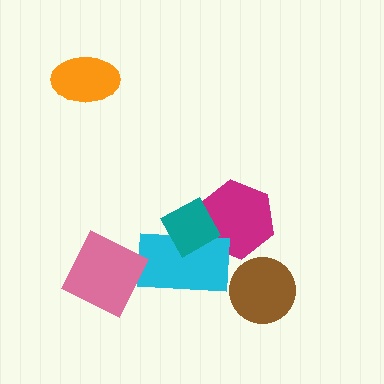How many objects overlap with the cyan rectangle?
2 objects overlap with the cyan rectangle.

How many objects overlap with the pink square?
0 objects overlap with the pink square.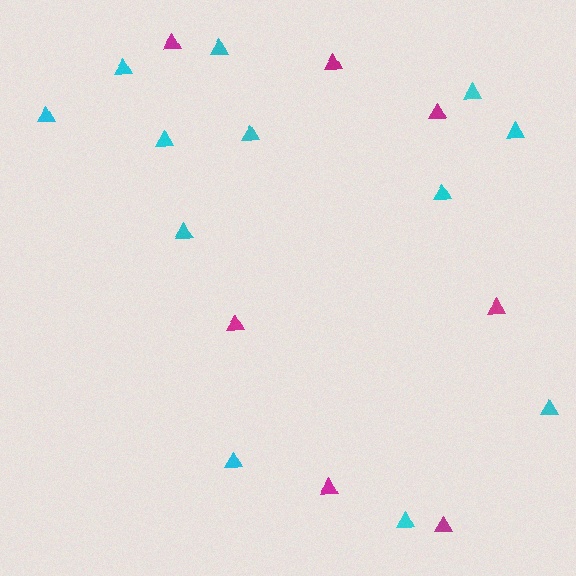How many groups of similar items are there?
There are 2 groups: one group of cyan triangles (12) and one group of magenta triangles (7).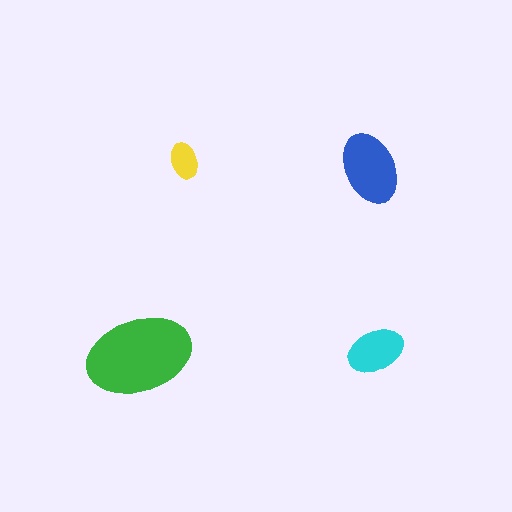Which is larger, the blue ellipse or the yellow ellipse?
The blue one.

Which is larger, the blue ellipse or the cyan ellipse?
The blue one.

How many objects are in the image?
There are 4 objects in the image.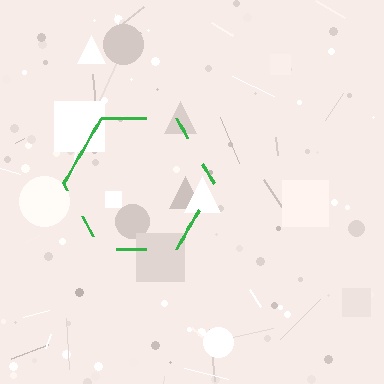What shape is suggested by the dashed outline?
The dashed outline suggests a hexagon.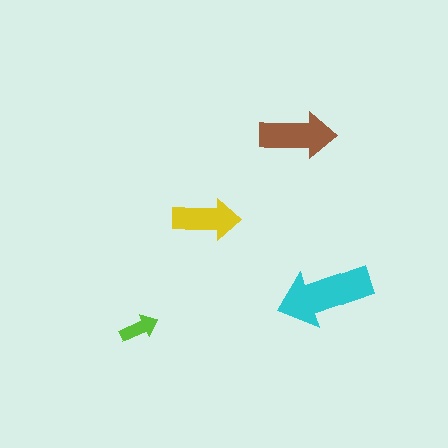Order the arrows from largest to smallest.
the cyan one, the brown one, the yellow one, the lime one.